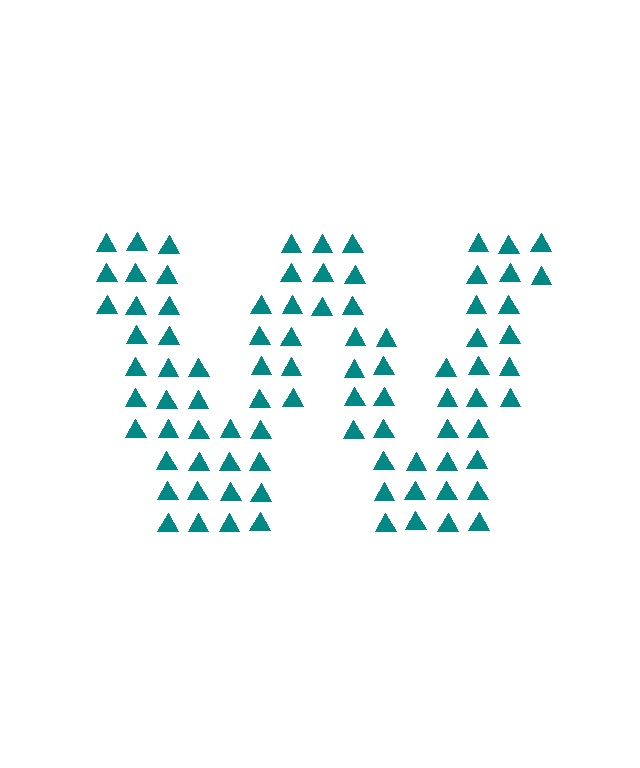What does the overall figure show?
The overall figure shows the letter W.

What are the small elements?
The small elements are triangles.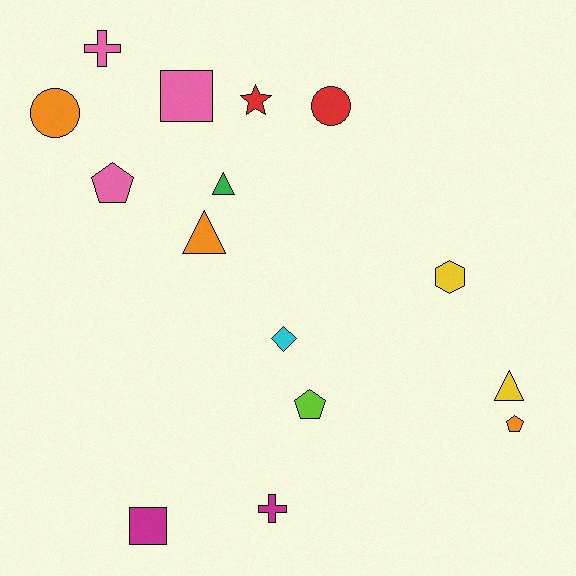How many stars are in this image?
There is 1 star.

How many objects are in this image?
There are 15 objects.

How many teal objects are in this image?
There are no teal objects.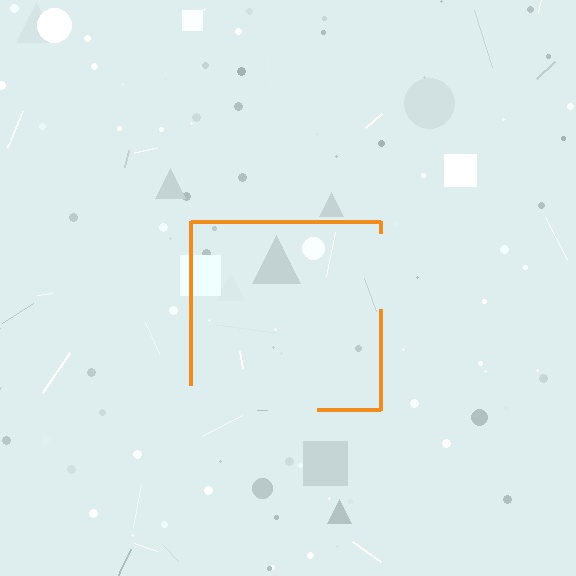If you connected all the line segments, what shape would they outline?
They would outline a square.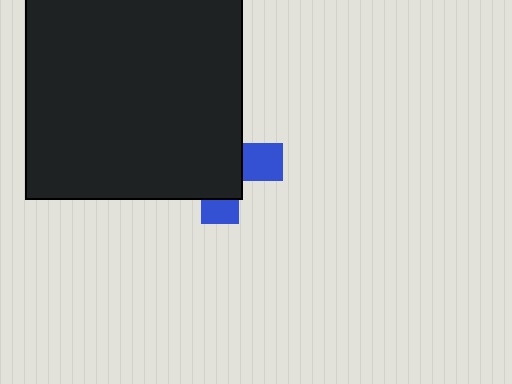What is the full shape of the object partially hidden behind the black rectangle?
The partially hidden object is a blue cross.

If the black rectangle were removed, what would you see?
You would see the complete blue cross.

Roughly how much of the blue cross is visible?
A small part of it is visible (roughly 30%).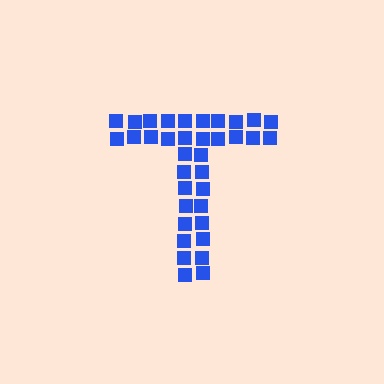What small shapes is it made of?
It is made of small squares.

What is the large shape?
The large shape is the letter T.